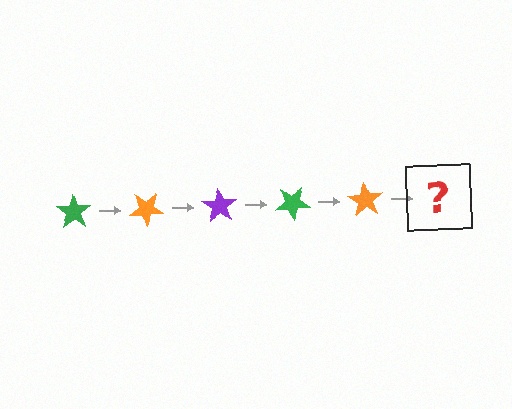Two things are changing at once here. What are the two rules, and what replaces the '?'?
The two rules are that it rotates 35 degrees each step and the color cycles through green, orange, and purple. The '?' should be a purple star, rotated 175 degrees from the start.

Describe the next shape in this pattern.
It should be a purple star, rotated 175 degrees from the start.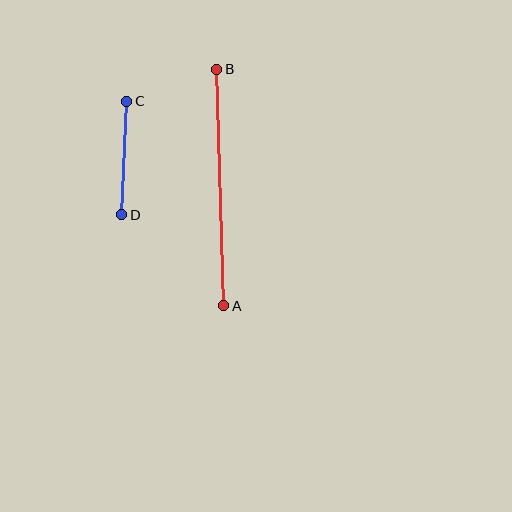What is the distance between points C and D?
The distance is approximately 114 pixels.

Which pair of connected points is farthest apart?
Points A and B are farthest apart.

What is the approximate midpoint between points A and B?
The midpoint is at approximately (220, 187) pixels.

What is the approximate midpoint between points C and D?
The midpoint is at approximately (124, 158) pixels.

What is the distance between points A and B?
The distance is approximately 236 pixels.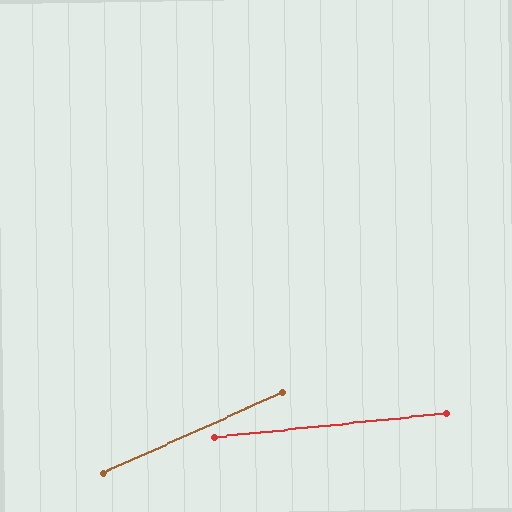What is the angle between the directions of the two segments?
Approximately 18 degrees.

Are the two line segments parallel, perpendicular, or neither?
Neither parallel nor perpendicular — they differ by about 18°.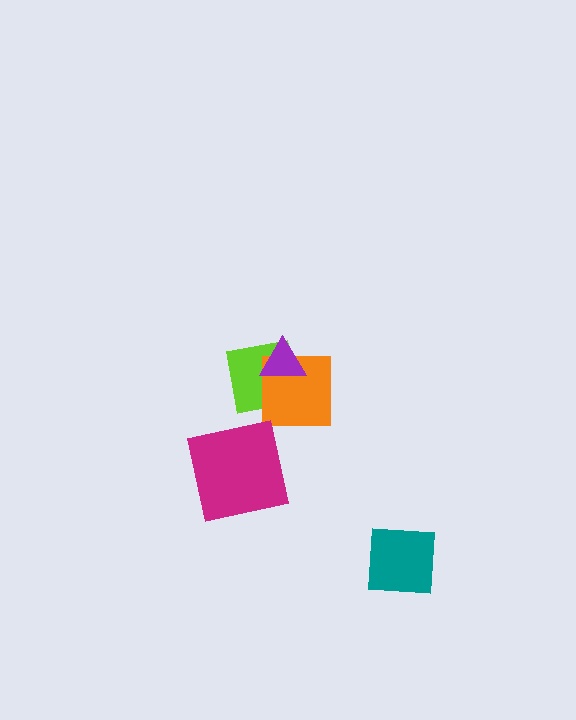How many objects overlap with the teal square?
0 objects overlap with the teal square.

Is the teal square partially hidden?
No, no other shape covers it.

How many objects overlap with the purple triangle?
2 objects overlap with the purple triangle.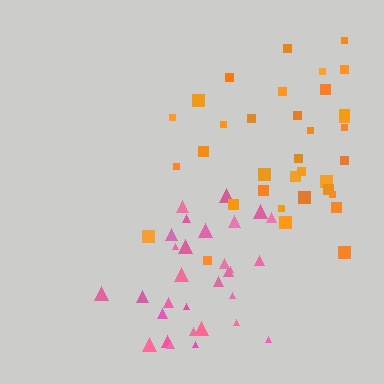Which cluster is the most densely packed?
Pink.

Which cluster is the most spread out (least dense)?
Orange.